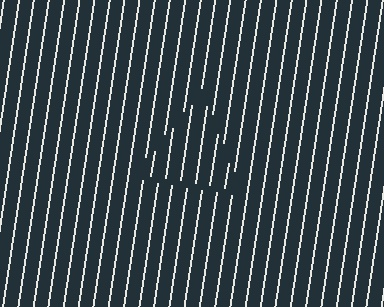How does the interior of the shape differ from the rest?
The interior of the shape contains the same grating, shifted by half a period — the contour is defined by the phase discontinuity where line-ends from the inner and outer gratings abut.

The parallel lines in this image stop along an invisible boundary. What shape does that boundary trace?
An illusory triangle. The interior of the shape contains the same grating, shifted by half a period — the contour is defined by the phase discontinuity where line-ends from the inner and outer gratings abut.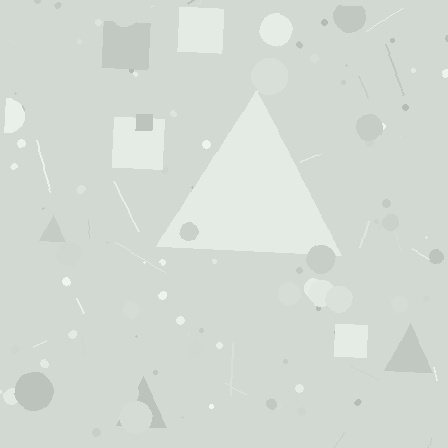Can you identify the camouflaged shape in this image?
The camouflaged shape is a triangle.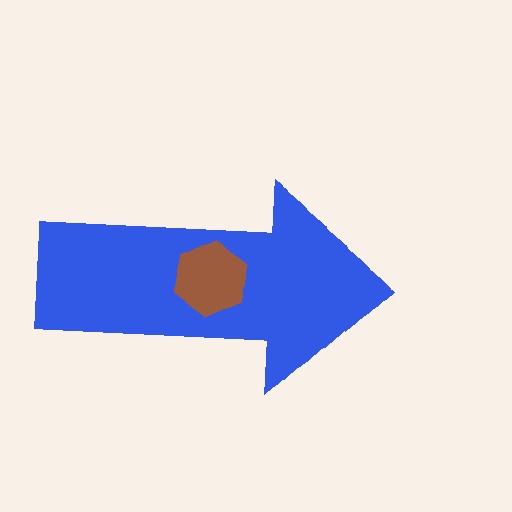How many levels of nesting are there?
2.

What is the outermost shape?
The blue arrow.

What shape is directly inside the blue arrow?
The brown hexagon.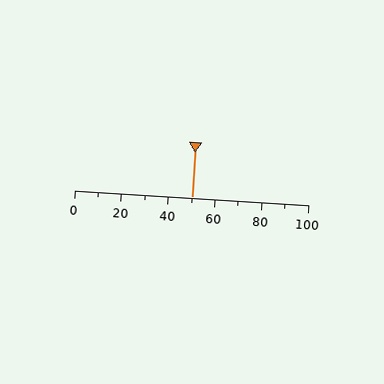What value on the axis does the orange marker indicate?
The marker indicates approximately 50.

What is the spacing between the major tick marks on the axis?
The major ticks are spaced 20 apart.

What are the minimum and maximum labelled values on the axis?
The axis runs from 0 to 100.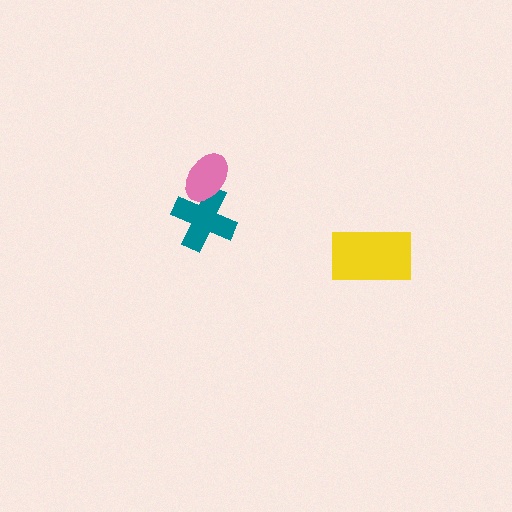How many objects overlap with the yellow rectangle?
0 objects overlap with the yellow rectangle.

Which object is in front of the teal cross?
The pink ellipse is in front of the teal cross.